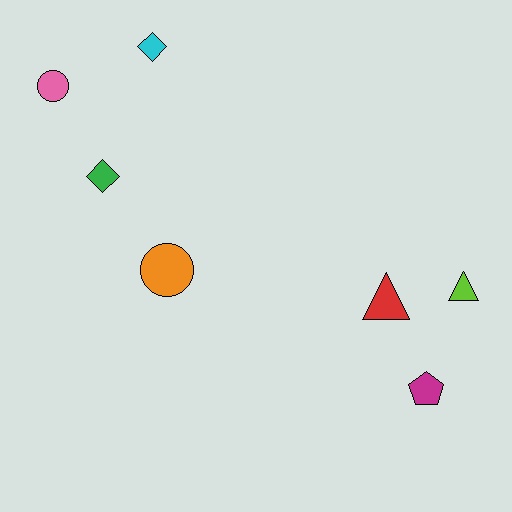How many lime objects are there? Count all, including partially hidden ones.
There is 1 lime object.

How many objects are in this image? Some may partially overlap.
There are 7 objects.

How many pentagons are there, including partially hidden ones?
There is 1 pentagon.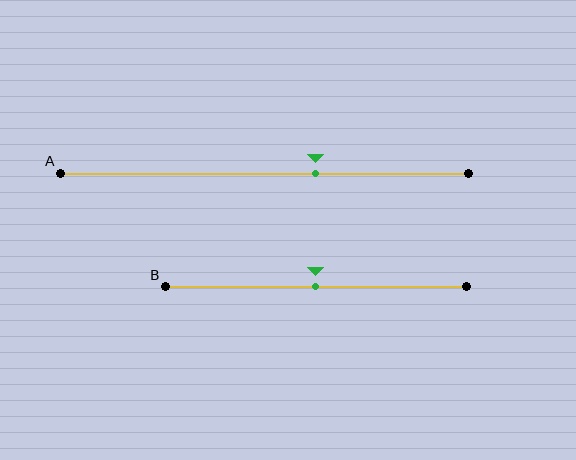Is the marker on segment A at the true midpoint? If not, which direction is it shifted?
No, the marker on segment A is shifted to the right by about 13% of the segment length.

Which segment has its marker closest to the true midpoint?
Segment B has its marker closest to the true midpoint.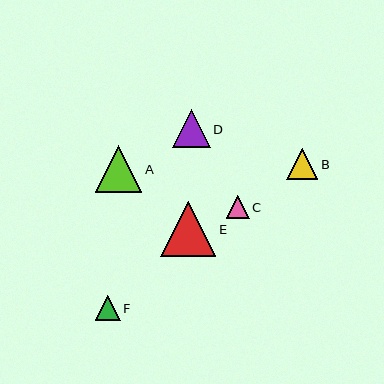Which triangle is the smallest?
Triangle C is the smallest with a size of approximately 22 pixels.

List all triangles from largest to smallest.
From largest to smallest: E, A, D, B, F, C.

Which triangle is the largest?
Triangle E is the largest with a size of approximately 55 pixels.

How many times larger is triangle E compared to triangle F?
Triangle E is approximately 2.2 times the size of triangle F.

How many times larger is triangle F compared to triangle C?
Triangle F is approximately 1.1 times the size of triangle C.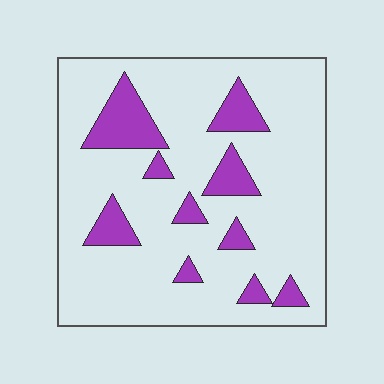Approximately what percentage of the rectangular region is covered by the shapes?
Approximately 15%.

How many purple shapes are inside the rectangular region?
10.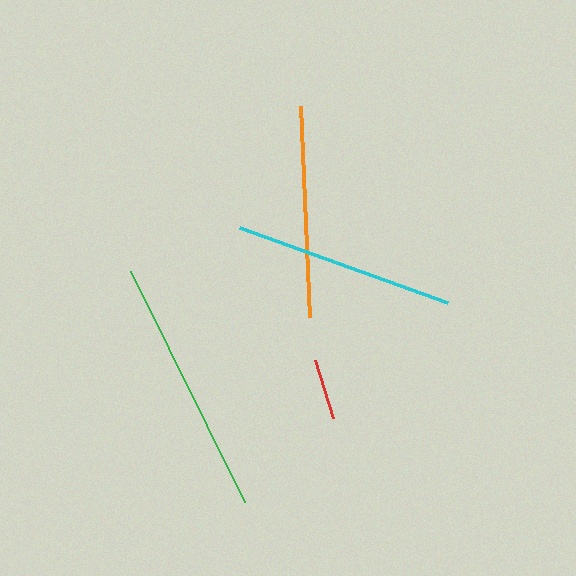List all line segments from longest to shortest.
From longest to shortest: green, cyan, orange, red.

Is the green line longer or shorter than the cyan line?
The green line is longer than the cyan line.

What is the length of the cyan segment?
The cyan segment is approximately 221 pixels long.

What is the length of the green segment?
The green segment is approximately 257 pixels long.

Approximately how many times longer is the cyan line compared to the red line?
The cyan line is approximately 3.6 times the length of the red line.